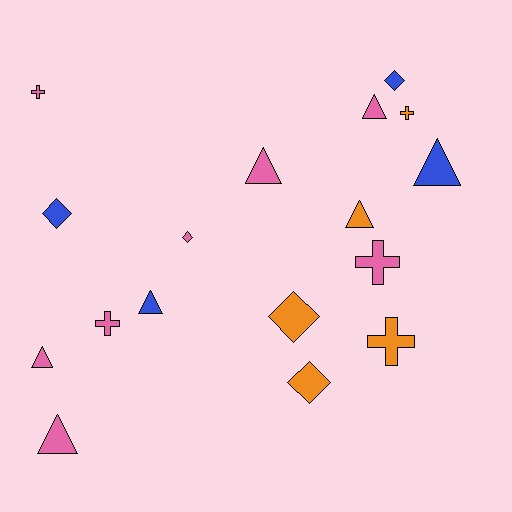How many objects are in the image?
There are 17 objects.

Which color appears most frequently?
Pink, with 8 objects.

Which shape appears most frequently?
Triangle, with 7 objects.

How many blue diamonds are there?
There are 2 blue diamonds.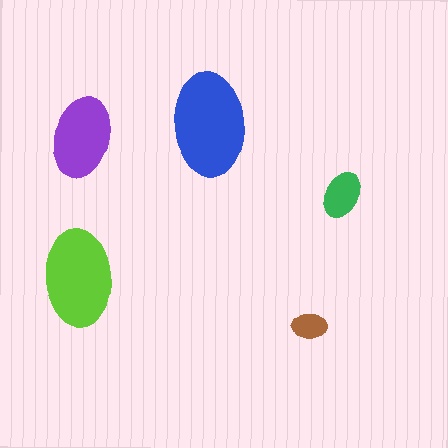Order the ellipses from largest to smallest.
the blue one, the lime one, the purple one, the green one, the brown one.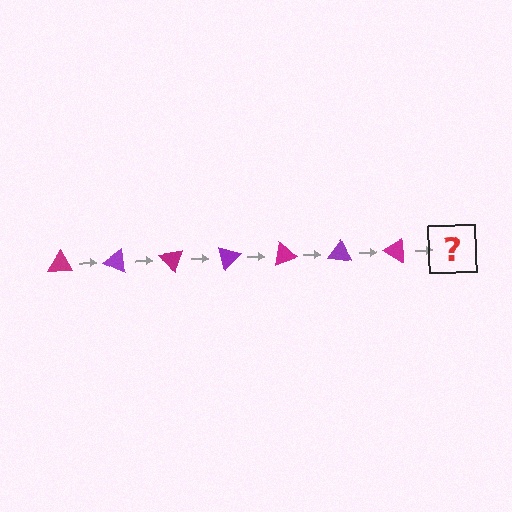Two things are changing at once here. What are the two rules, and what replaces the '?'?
The two rules are that it rotates 25 degrees each step and the color cycles through magenta and purple. The '?' should be a purple triangle, rotated 175 degrees from the start.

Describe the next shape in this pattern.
It should be a purple triangle, rotated 175 degrees from the start.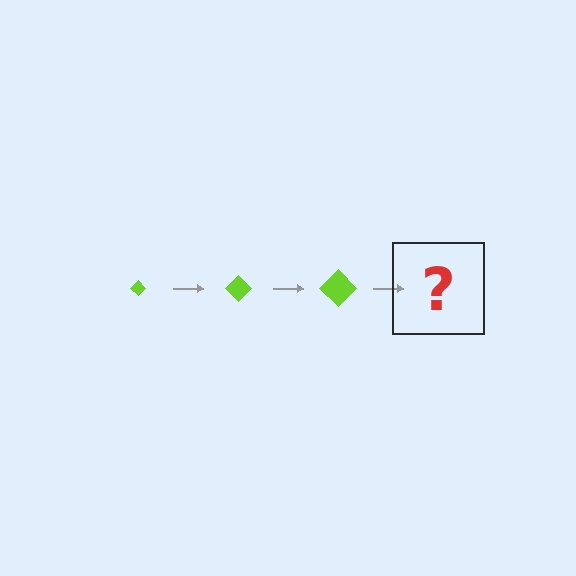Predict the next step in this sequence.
The next step is a lime diamond, larger than the previous one.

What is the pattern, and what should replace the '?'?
The pattern is that the diamond gets progressively larger each step. The '?' should be a lime diamond, larger than the previous one.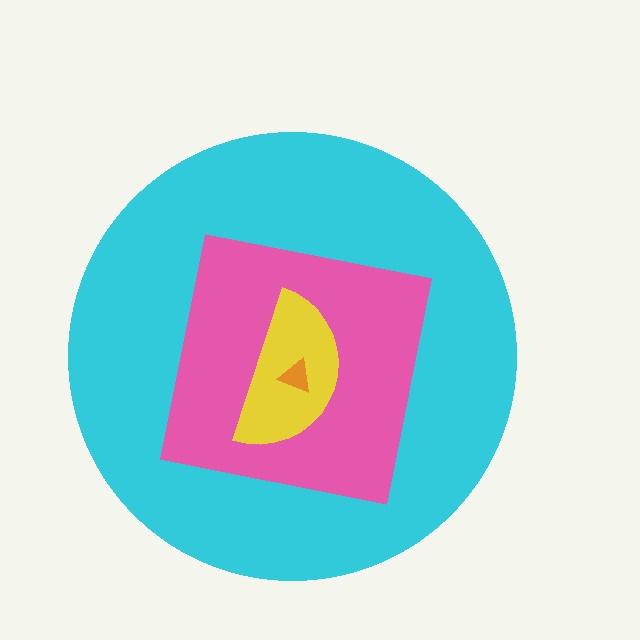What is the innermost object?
The orange triangle.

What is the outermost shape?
The cyan circle.